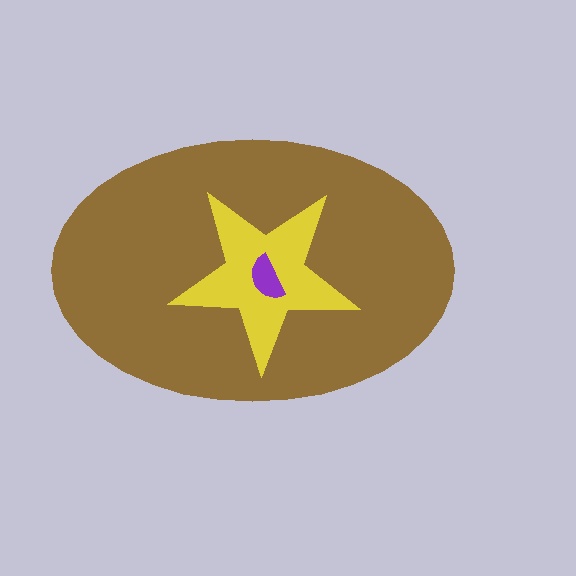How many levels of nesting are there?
3.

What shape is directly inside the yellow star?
The purple semicircle.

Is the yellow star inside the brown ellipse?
Yes.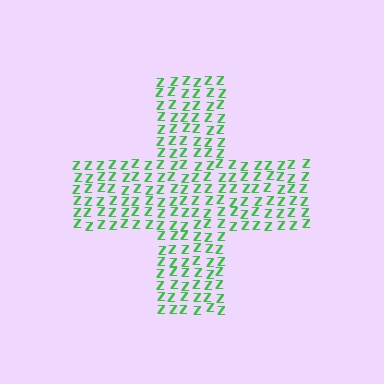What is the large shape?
The large shape is a cross.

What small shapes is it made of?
It is made of small letter Z's.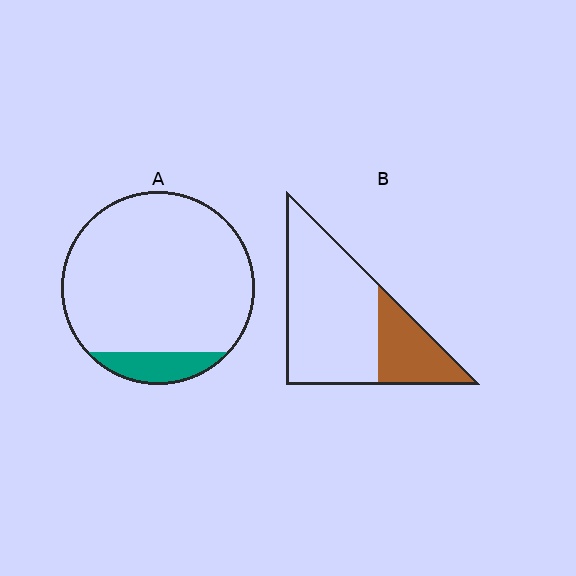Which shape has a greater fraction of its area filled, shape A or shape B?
Shape B.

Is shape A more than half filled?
No.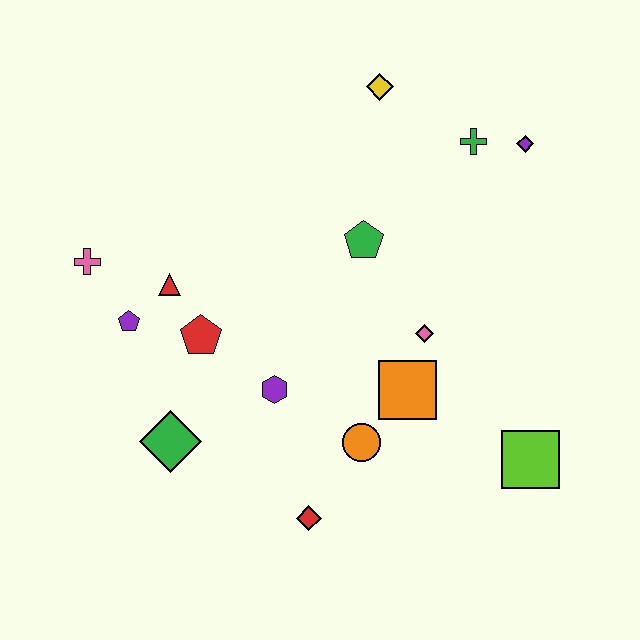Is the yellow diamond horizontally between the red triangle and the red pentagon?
No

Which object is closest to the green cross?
The purple diamond is closest to the green cross.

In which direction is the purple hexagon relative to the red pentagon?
The purple hexagon is to the right of the red pentagon.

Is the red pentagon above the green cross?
No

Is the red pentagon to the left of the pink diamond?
Yes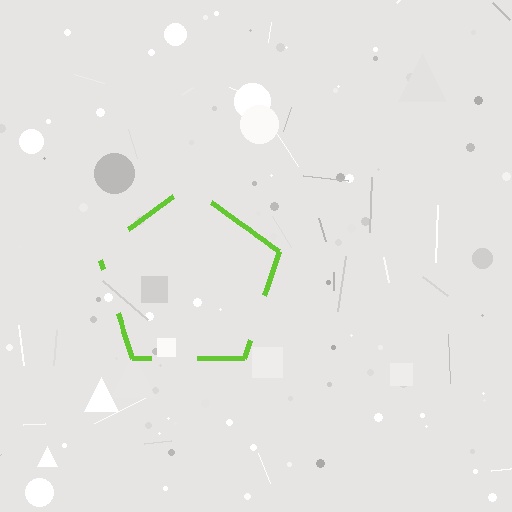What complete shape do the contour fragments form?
The contour fragments form a pentagon.